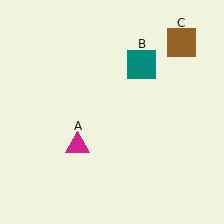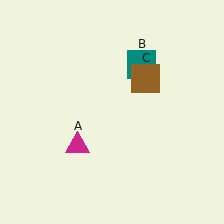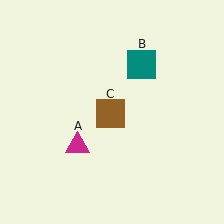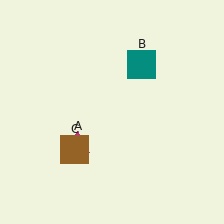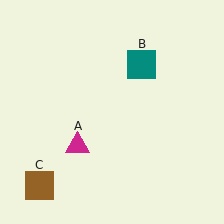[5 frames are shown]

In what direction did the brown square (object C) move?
The brown square (object C) moved down and to the left.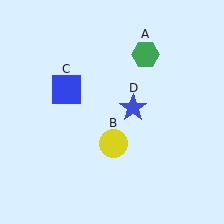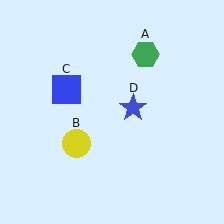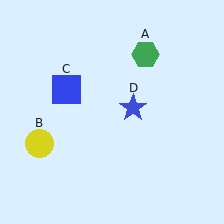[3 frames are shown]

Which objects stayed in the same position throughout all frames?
Green hexagon (object A) and blue square (object C) and blue star (object D) remained stationary.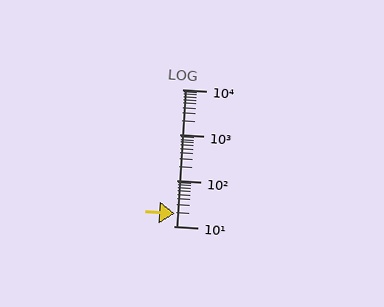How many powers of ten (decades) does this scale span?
The scale spans 3 decades, from 10 to 10000.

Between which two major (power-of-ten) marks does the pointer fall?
The pointer is between 10 and 100.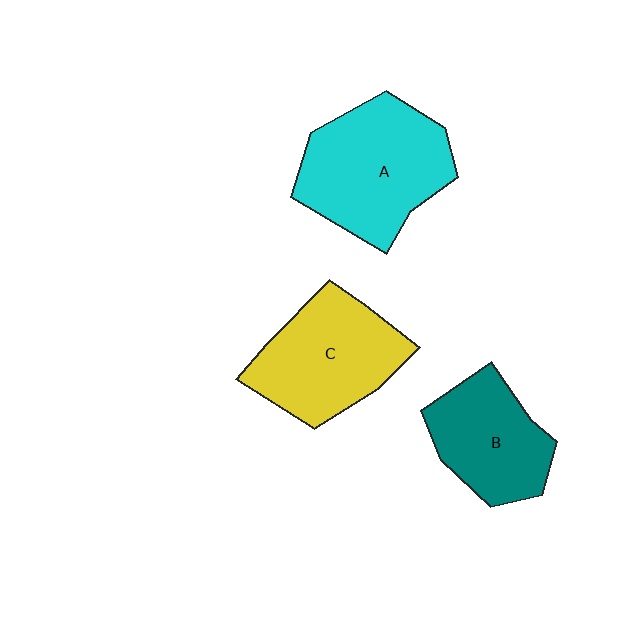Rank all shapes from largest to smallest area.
From largest to smallest: A (cyan), C (yellow), B (teal).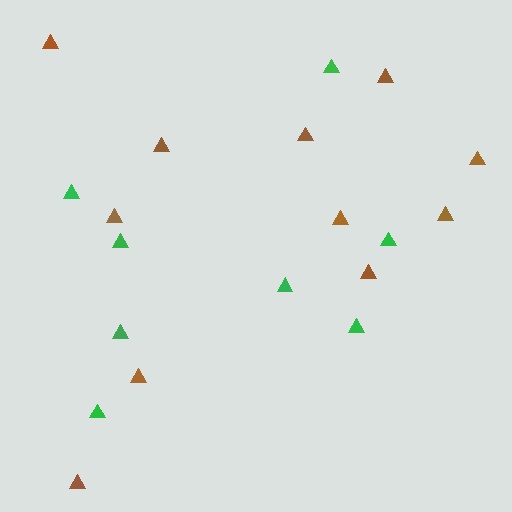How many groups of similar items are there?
There are 2 groups: one group of brown triangles (11) and one group of green triangles (8).